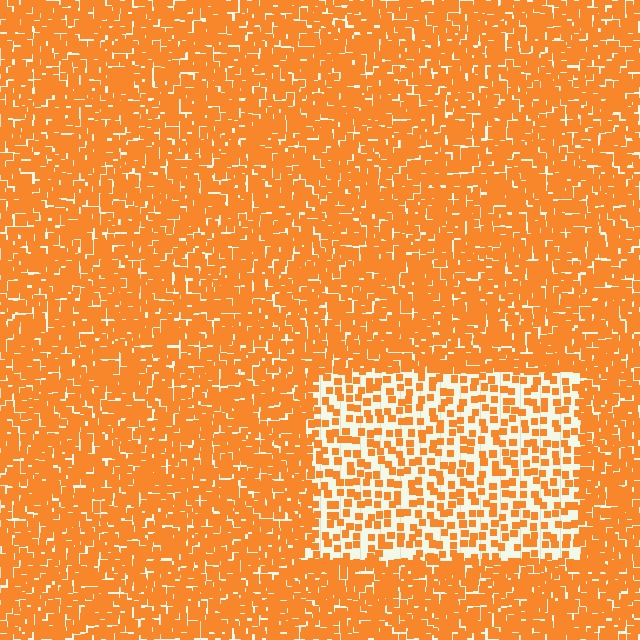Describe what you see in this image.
The image contains small orange elements arranged at two different densities. A rectangle-shaped region is visible where the elements are less densely packed than the surrounding area.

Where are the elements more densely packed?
The elements are more densely packed outside the rectangle boundary.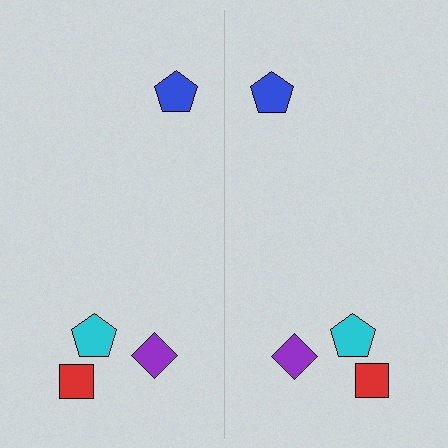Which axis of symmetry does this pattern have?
The pattern has a vertical axis of symmetry running through the center of the image.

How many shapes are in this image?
There are 8 shapes in this image.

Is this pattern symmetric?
Yes, this pattern has bilateral (reflection) symmetry.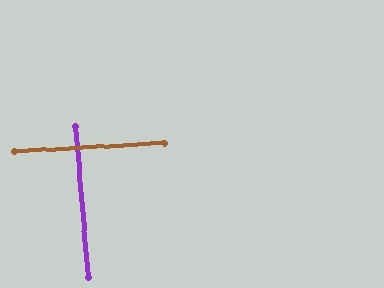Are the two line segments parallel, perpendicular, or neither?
Perpendicular — they meet at approximately 89°.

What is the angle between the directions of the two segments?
Approximately 89 degrees.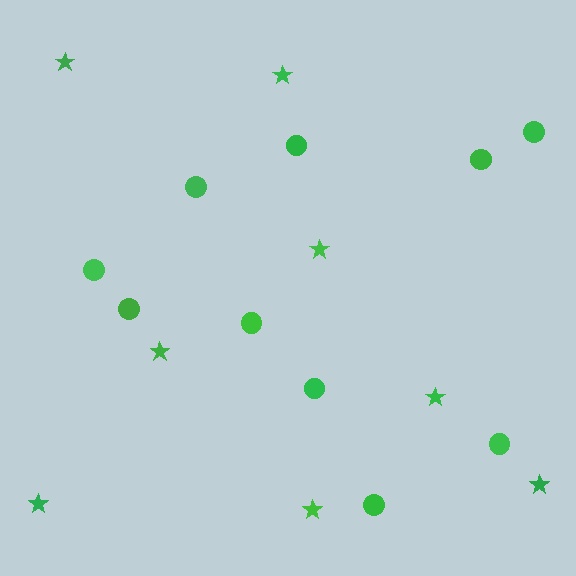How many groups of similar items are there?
There are 2 groups: one group of stars (8) and one group of circles (10).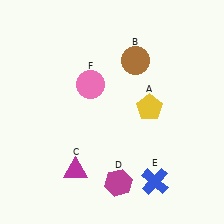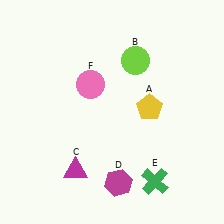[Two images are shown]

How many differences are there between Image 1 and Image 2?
There are 2 differences between the two images.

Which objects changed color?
B changed from brown to lime. E changed from blue to green.